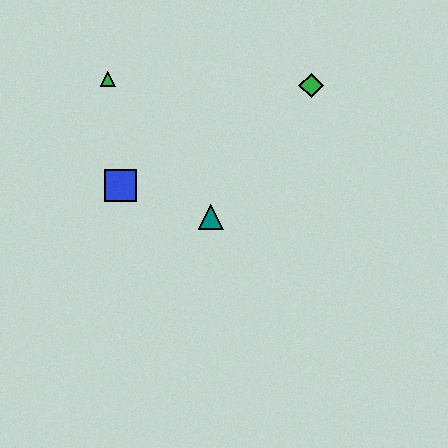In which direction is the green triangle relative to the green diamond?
The green triangle is to the left of the green diamond.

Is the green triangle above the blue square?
Yes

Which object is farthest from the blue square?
The green diamond is farthest from the blue square.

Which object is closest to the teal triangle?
The blue square is closest to the teal triangle.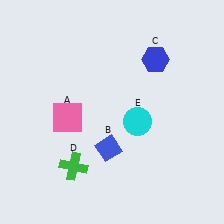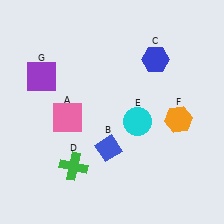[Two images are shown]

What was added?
An orange hexagon (F), a purple square (G) were added in Image 2.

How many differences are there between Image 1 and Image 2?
There are 2 differences between the two images.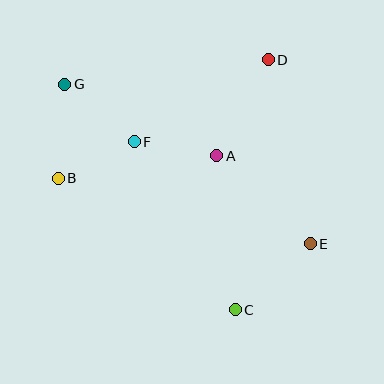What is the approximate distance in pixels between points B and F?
The distance between B and F is approximately 84 pixels.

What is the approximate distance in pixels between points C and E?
The distance between C and E is approximately 100 pixels.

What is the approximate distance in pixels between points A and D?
The distance between A and D is approximately 109 pixels.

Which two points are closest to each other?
Points A and F are closest to each other.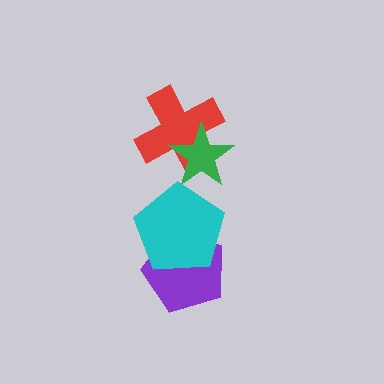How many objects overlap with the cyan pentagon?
1 object overlaps with the cyan pentagon.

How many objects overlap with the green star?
1 object overlaps with the green star.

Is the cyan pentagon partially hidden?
No, no other shape covers it.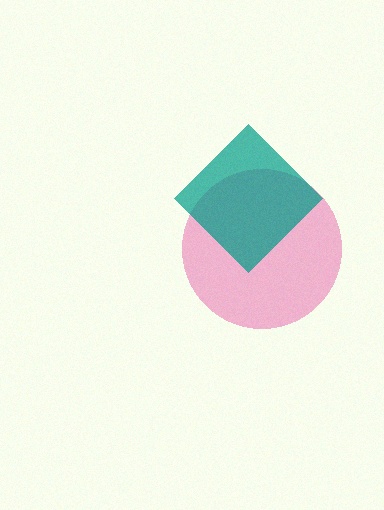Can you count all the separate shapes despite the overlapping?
Yes, there are 2 separate shapes.